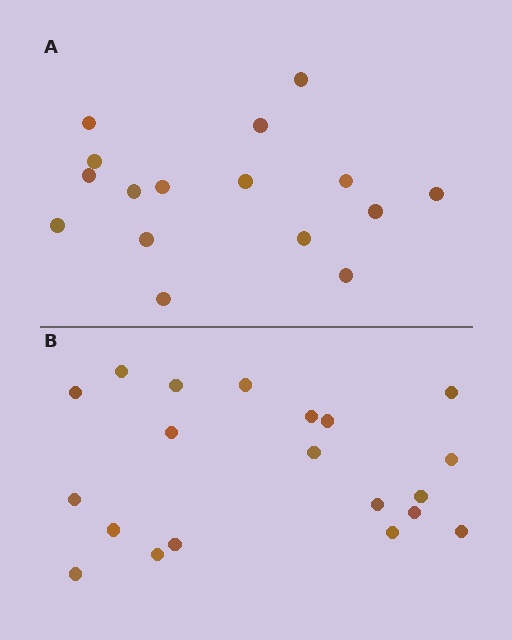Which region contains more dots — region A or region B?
Region B (the bottom region) has more dots.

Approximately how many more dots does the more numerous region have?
Region B has about 4 more dots than region A.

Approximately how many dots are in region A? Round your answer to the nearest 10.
About 20 dots. (The exact count is 16, which rounds to 20.)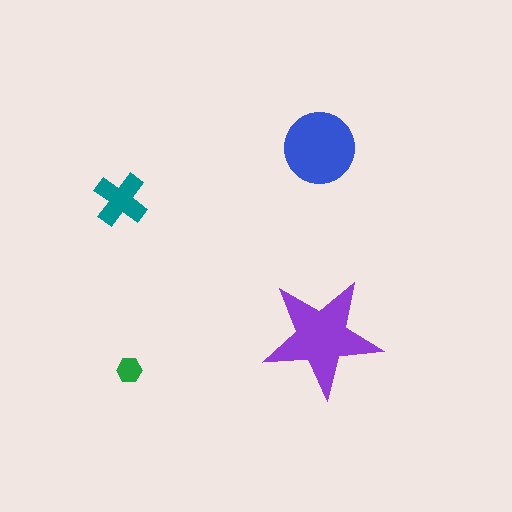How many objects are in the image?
There are 4 objects in the image.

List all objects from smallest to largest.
The green hexagon, the teal cross, the blue circle, the purple star.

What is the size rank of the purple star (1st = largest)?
1st.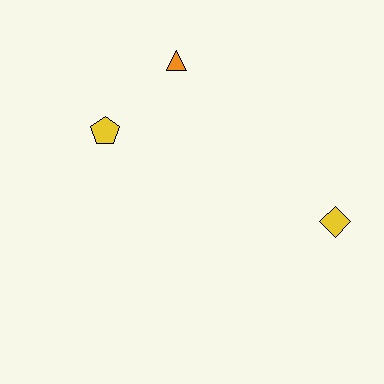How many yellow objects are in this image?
There are 2 yellow objects.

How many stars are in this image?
There are no stars.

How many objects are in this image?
There are 3 objects.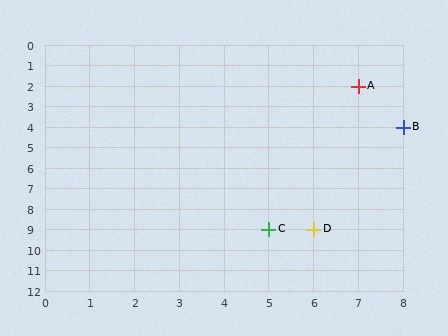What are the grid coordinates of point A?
Point A is at grid coordinates (7, 2).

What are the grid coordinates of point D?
Point D is at grid coordinates (6, 9).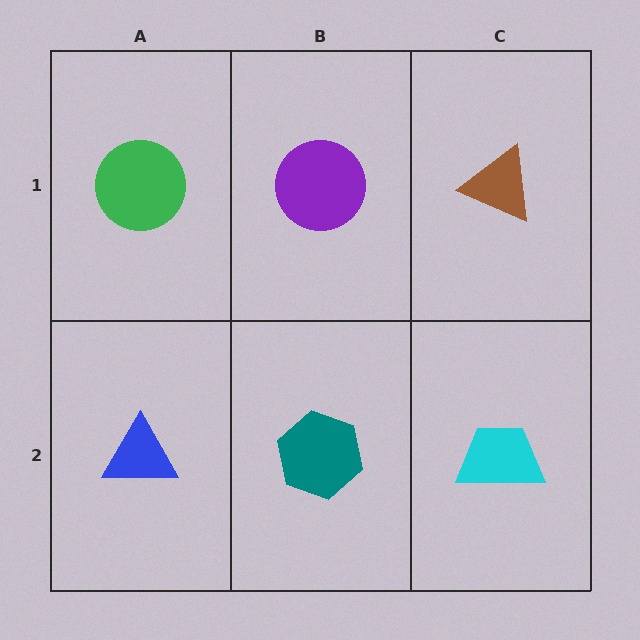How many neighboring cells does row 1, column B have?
3.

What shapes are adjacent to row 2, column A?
A green circle (row 1, column A), a teal hexagon (row 2, column B).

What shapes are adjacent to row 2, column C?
A brown triangle (row 1, column C), a teal hexagon (row 2, column B).